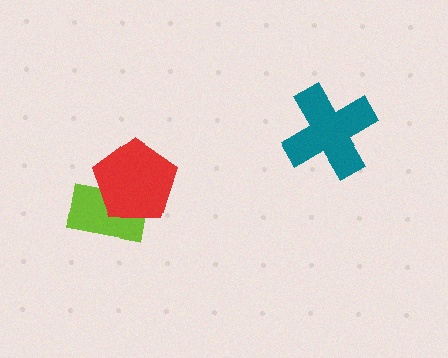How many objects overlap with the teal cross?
0 objects overlap with the teal cross.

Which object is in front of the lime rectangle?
The red pentagon is in front of the lime rectangle.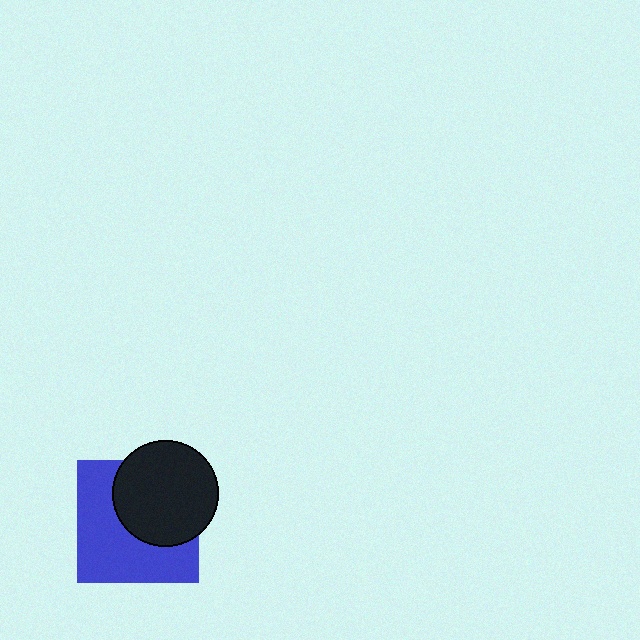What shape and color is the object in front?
The object in front is a black circle.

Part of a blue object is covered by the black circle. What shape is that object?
It is a square.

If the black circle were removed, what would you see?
You would see the complete blue square.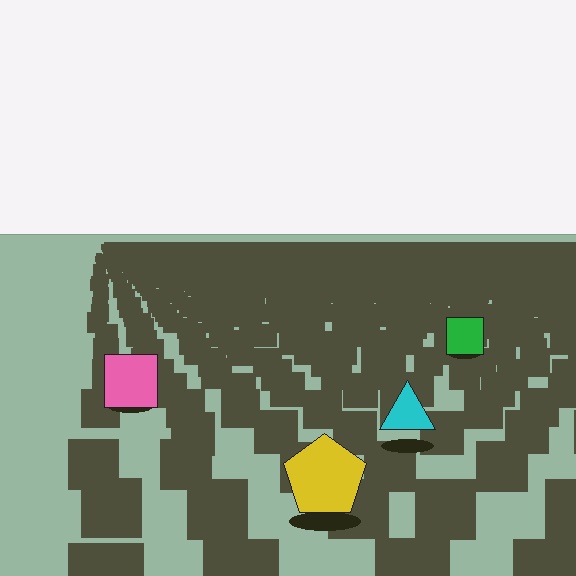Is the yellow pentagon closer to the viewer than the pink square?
Yes. The yellow pentagon is closer — you can tell from the texture gradient: the ground texture is coarser near it.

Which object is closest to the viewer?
The yellow pentagon is closest. The texture marks near it are larger and more spread out.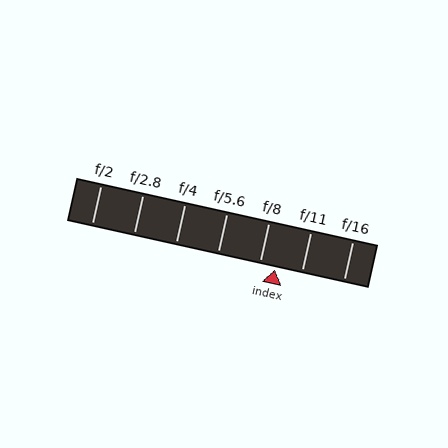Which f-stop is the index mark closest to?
The index mark is closest to f/8.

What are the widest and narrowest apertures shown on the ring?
The widest aperture shown is f/2 and the narrowest is f/16.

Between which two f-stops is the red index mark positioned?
The index mark is between f/8 and f/11.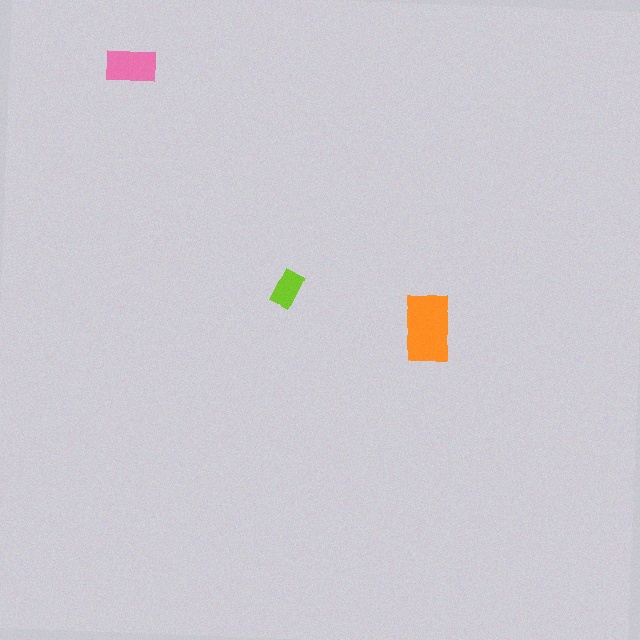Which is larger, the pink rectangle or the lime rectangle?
The pink one.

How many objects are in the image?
There are 3 objects in the image.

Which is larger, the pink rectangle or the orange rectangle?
The orange one.